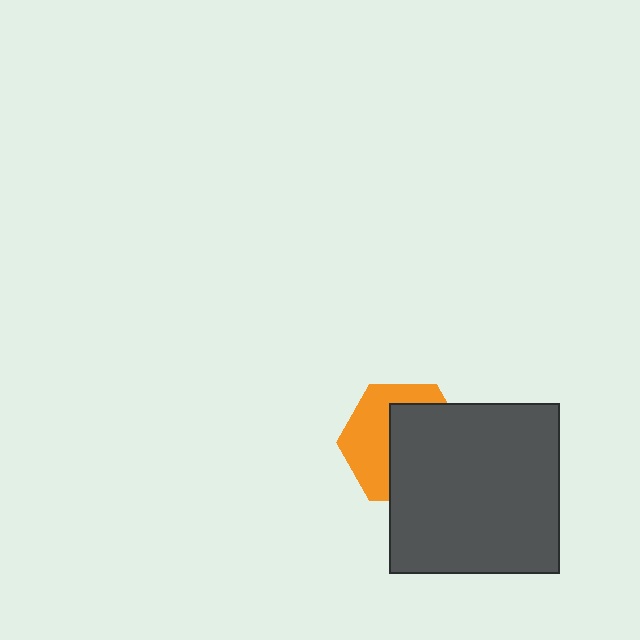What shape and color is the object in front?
The object in front is a dark gray square.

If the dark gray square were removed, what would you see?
You would see the complete orange hexagon.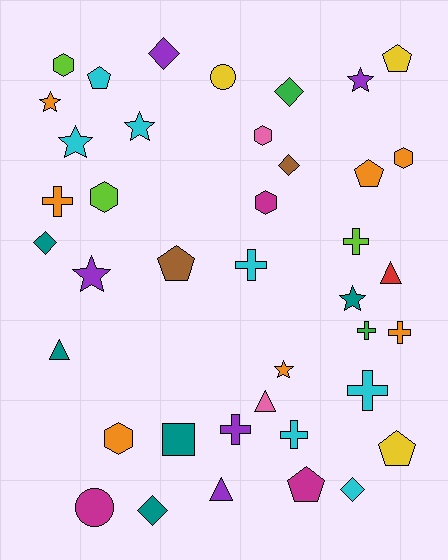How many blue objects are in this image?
There are no blue objects.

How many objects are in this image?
There are 40 objects.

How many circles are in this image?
There are 2 circles.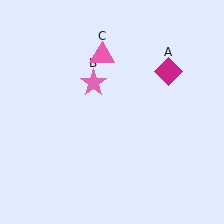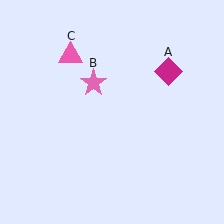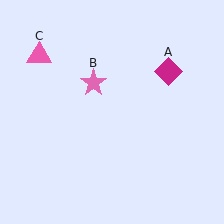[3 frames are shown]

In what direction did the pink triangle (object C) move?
The pink triangle (object C) moved left.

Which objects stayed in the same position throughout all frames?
Magenta diamond (object A) and pink star (object B) remained stationary.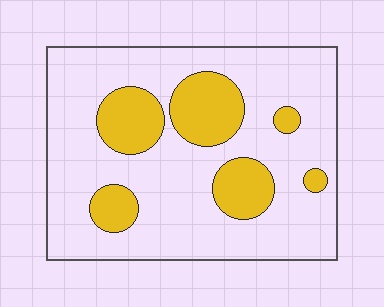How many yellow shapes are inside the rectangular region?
6.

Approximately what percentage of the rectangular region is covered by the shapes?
Approximately 25%.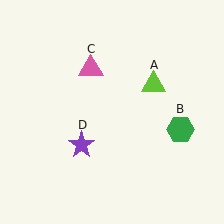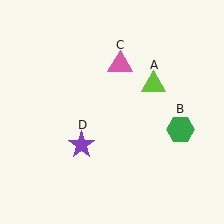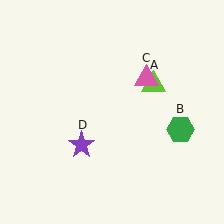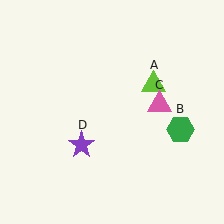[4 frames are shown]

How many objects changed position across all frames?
1 object changed position: pink triangle (object C).